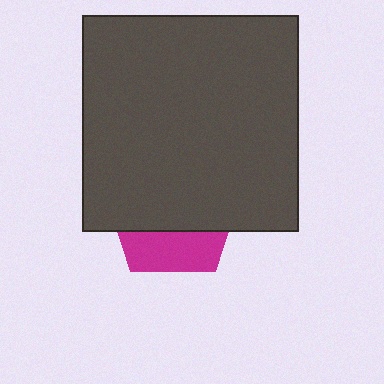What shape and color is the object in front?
The object in front is a dark gray square.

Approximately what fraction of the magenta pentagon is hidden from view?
Roughly 68% of the magenta pentagon is hidden behind the dark gray square.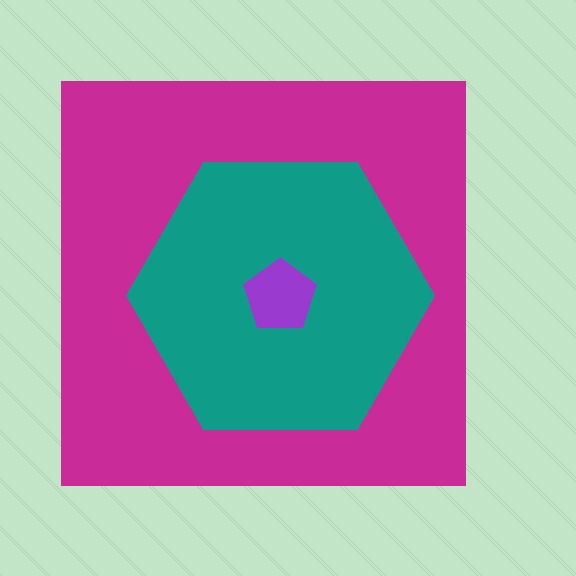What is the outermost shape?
The magenta square.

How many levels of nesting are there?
3.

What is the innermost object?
The purple pentagon.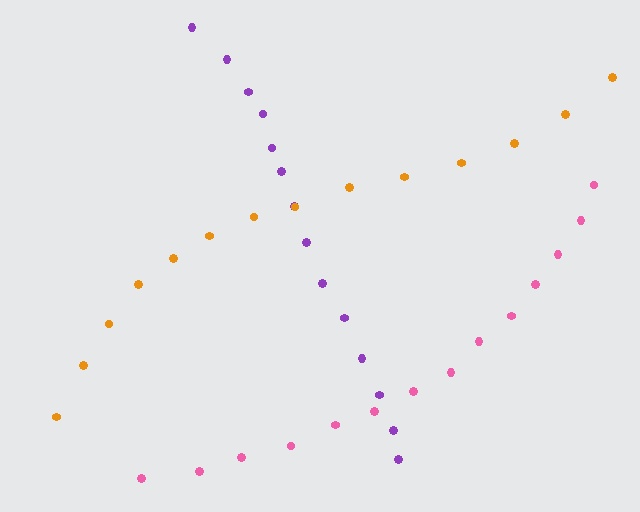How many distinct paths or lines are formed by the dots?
There are 3 distinct paths.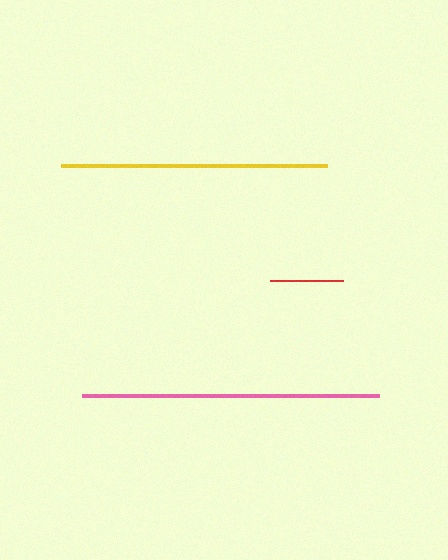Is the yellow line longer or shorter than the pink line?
The pink line is longer than the yellow line.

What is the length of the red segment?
The red segment is approximately 73 pixels long.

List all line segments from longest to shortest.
From longest to shortest: pink, yellow, red.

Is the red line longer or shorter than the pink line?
The pink line is longer than the red line.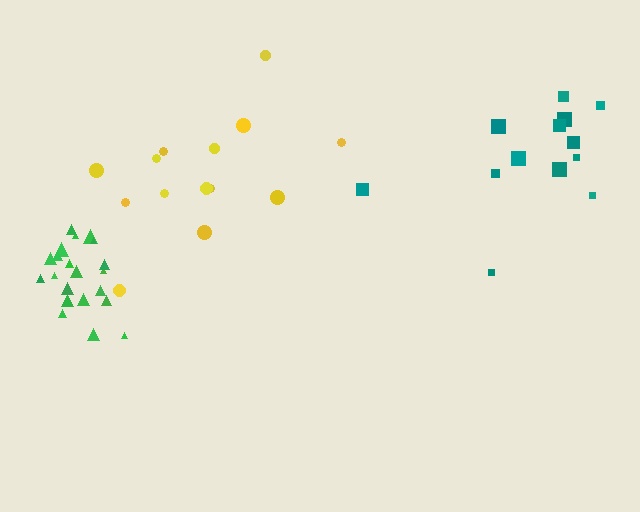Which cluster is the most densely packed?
Green.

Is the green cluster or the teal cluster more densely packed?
Green.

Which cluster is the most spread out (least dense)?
Teal.